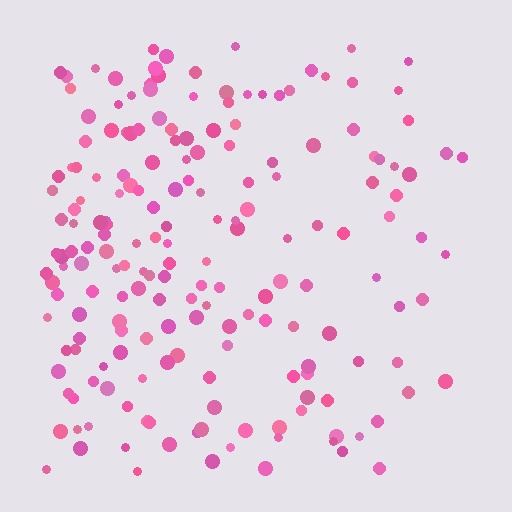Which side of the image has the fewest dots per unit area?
The right.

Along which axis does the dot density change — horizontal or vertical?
Horizontal.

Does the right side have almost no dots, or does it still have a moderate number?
Still a moderate number, just noticeably fewer than the left.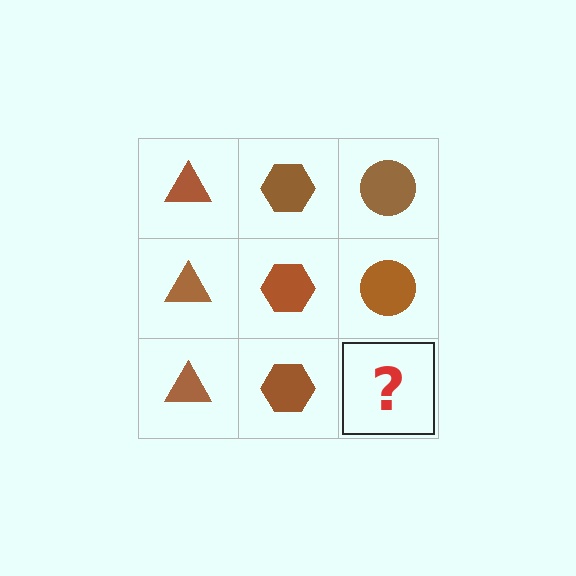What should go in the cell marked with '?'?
The missing cell should contain a brown circle.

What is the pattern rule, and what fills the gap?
The rule is that each column has a consistent shape. The gap should be filled with a brown circle.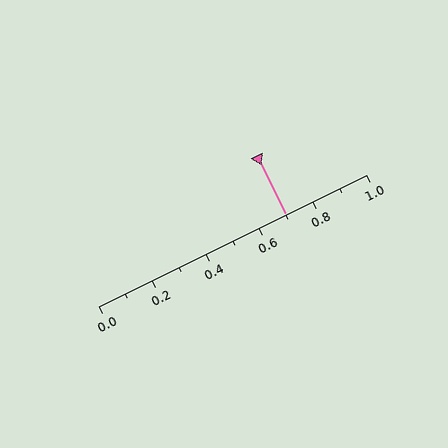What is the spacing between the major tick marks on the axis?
The major ticks are spaced 0.2 apart.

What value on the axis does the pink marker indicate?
The marker indicates approximately 0.7.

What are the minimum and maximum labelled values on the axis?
The axis runs from 0.0 to 1.0.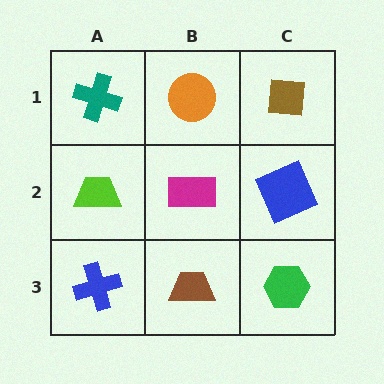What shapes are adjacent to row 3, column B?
A magenta rectangle (row 2, column B), a blue cross (row 3, column A), a green hexagon (row 3, column C).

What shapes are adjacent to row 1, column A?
A lime trapezoid (row 2, column A), an orange circle (row 1, column B).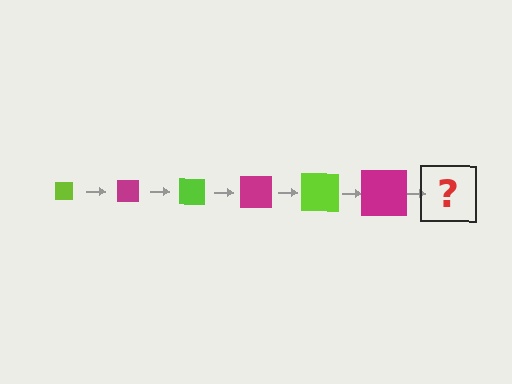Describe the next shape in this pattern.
It should be a lime square, larger than the previous one.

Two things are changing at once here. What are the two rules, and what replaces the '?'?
The two rules are that the square grows larger each step and the color cycles through lime and magenta. The '?' should be a lime square, larger than the previous one.